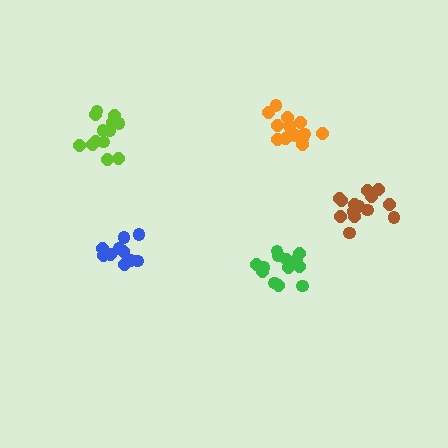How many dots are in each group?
Group 1: 15 dots, Group 2: 14 dots, Group 3: 10 dots, Group 4: 14 dots, Group 5: 13 dots (66 total).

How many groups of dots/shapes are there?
There are 5 groups.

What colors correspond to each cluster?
The clusters are colored: orange, green, blue, brown, lime.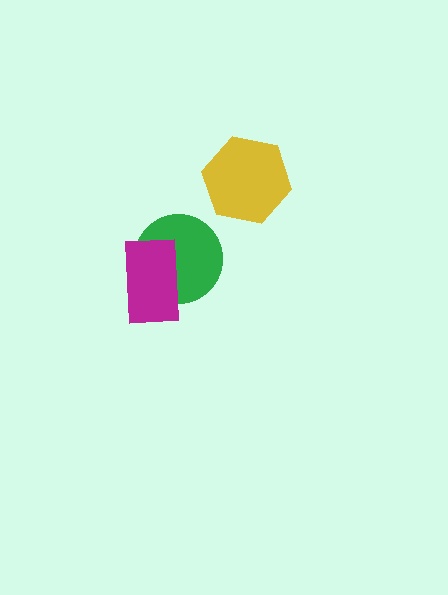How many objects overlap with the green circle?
1 object overlaps with the green circle.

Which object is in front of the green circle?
The magenta rectangle is in front of the green circle.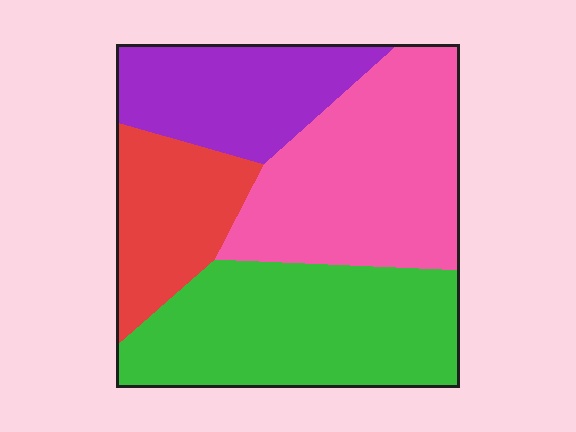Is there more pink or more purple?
Pink.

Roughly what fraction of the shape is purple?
Purple covers roughly 20% of the shape.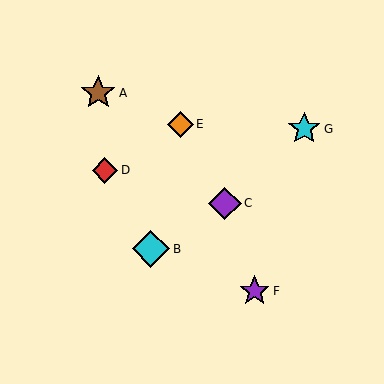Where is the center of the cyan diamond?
The center of the cyan diamond is at (151, 249).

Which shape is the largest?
The cyan diamond (labeled B) is the largest.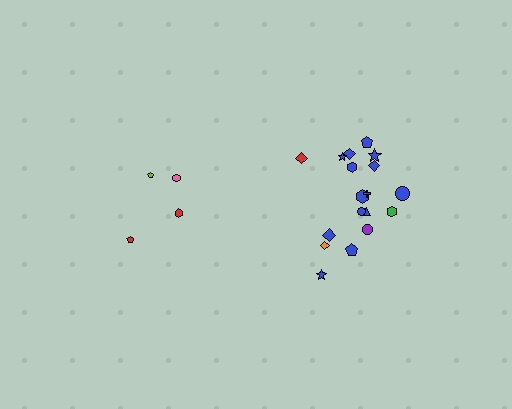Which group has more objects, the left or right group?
The right group.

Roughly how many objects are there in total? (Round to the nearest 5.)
Roughly 20 objects in total.